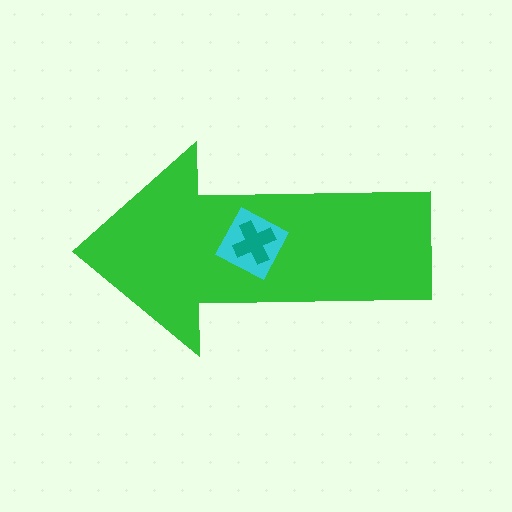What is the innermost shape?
The teal cross.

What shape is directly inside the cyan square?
The teal cross.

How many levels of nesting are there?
3.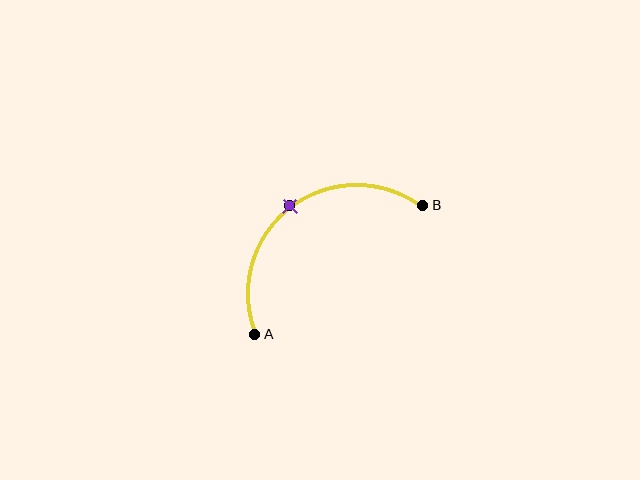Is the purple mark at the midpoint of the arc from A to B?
Yes. The purple mark lies on the arc at equal arc-length from both A and B — it is the arc midpoint.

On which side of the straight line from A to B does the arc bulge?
The arc bulges above and to the left of the straight line connecting A and B.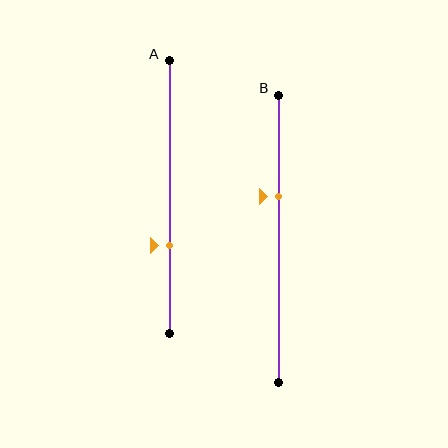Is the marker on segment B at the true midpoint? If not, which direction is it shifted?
No, the marker on segment B is shifted upward by about 15% of the segment length.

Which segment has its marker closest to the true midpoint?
Segment B has its marker closest to the true midpoint.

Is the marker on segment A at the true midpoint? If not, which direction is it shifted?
No, the marker on segment A is shifted downward by about 18% of the segment length.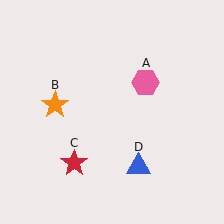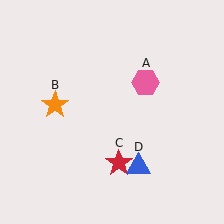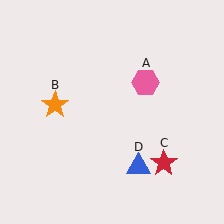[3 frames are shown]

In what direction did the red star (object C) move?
The red star (object C) moved right.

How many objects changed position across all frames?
1 object changed position: red star (object C).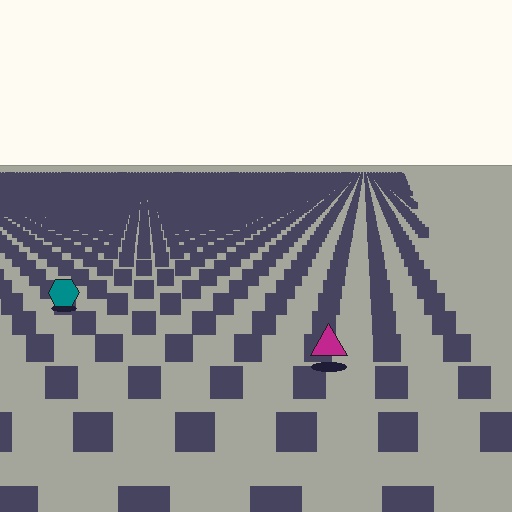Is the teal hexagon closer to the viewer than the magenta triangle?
No. The magenta triangle is closer — you can tell from the texture gradient: the ground texture is coarser near it.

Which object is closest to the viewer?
The magenta triangle is closest. The texture marks near it are larger and more spread out.